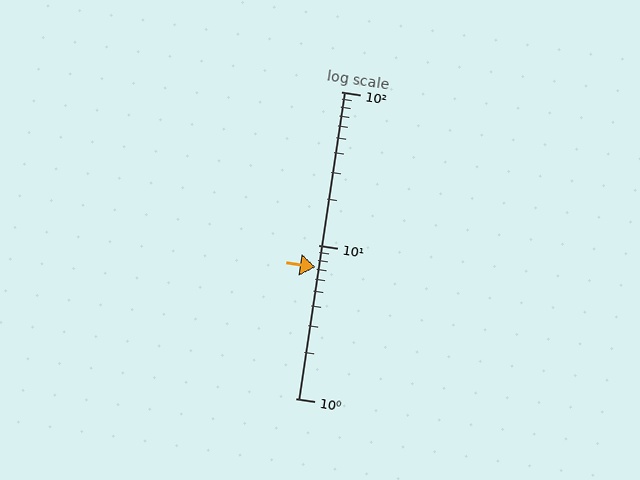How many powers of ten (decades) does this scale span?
The scale spans 2 decades, from 1 to 100.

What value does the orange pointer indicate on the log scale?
The pointer indicates approximately 7.2.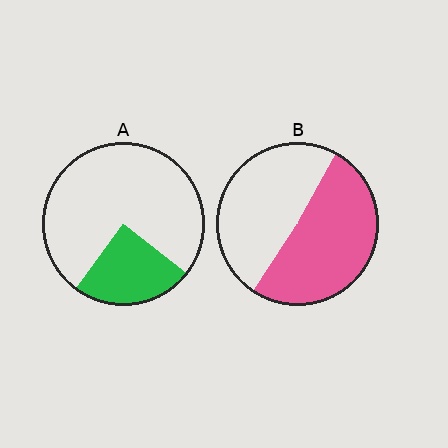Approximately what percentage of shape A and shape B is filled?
A is approximately 25% and B is approximately 50%.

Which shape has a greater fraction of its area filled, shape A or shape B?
Shape B.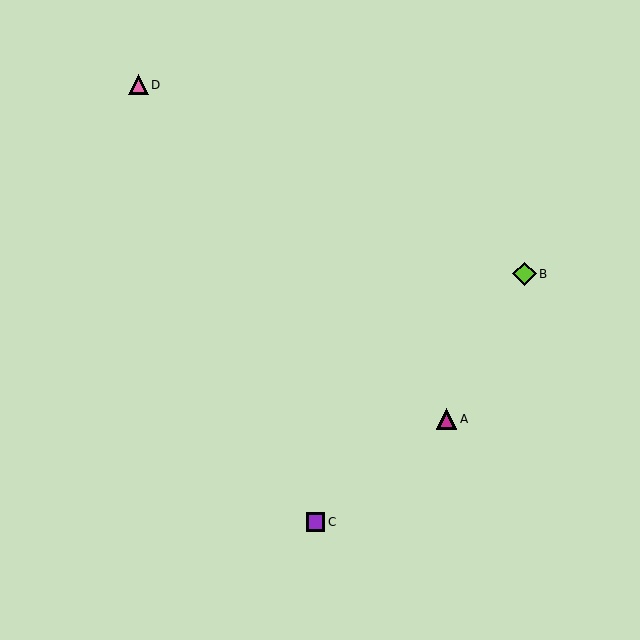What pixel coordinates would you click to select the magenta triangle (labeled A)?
Click at (447, 419) to select the magenta triangle A.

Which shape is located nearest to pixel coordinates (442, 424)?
The magenta triangle (labeled A) at (447, 419) is nearest to that location.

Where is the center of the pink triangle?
The center of the pink triangle is at (138, 85).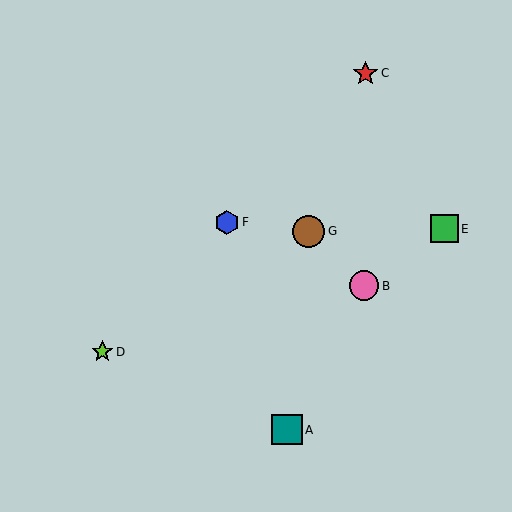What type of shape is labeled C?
Shape C is a red star.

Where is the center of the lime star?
The center of the lime star is at (102, 352).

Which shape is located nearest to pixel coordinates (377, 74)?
The red star (labeled C) at (365, 73) is nearest to that location.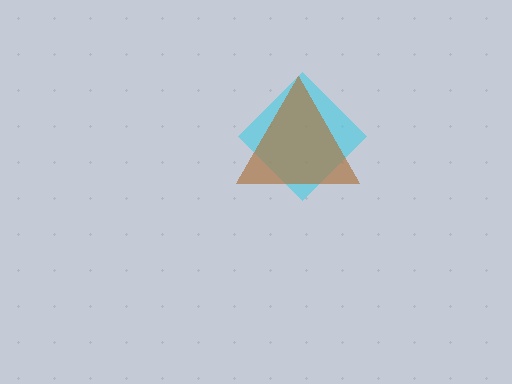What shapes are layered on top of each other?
The layered shapes are: a cyan diamond, a brown triangle.